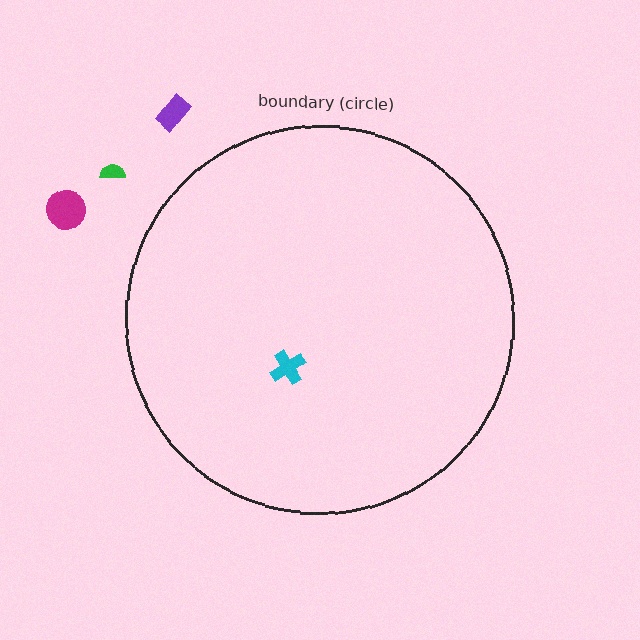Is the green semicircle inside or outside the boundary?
Outside.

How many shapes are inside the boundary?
1 inside, 3 outside.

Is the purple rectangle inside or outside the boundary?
Outside.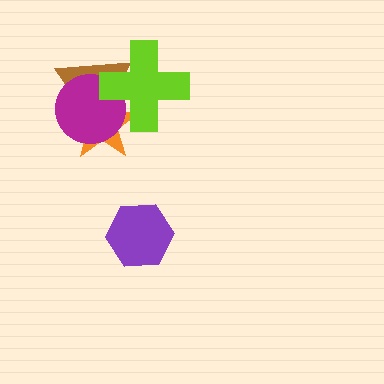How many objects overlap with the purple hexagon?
0 objects overlap with the purple hexagon.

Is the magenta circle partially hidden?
Yes, it is partially covered by another shape.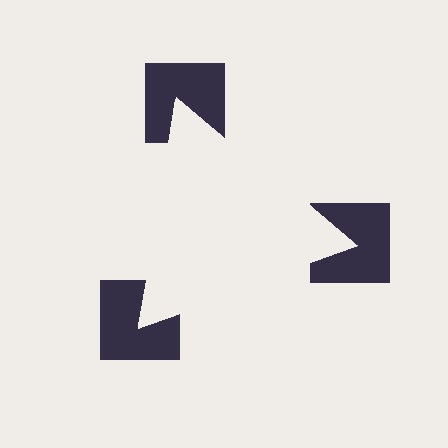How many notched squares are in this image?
There are 3 — one at each vertex of the illusory triangle.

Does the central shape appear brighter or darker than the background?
It typically appears slightly brighter than the background, even though no actual brightness change is drawn.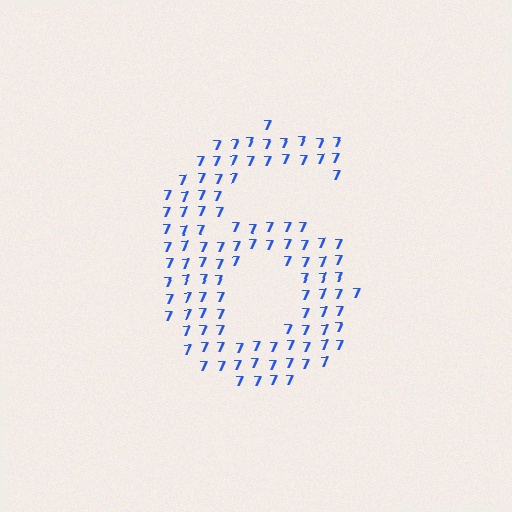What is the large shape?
The large shape is the digit 6.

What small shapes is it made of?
It is made of small digit 7's.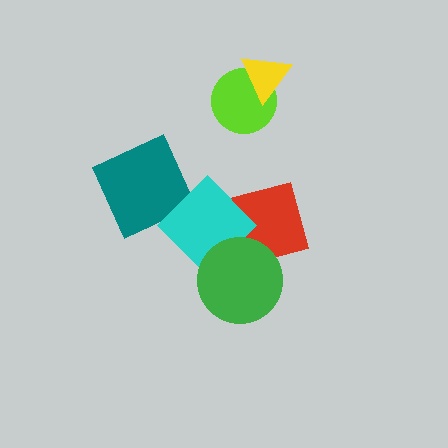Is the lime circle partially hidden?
Yes, it is partially covered by another shape.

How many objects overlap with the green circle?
2 objects overlap with the green circle.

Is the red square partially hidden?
Yes, it is partially covered by another shape.